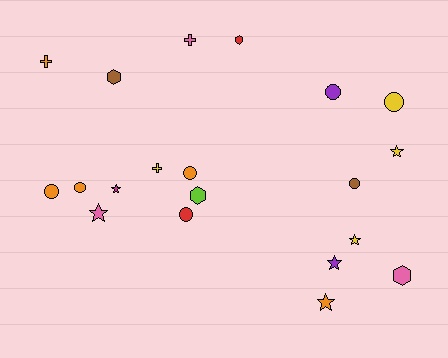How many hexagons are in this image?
There are 4 hexagons.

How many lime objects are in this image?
There is 1 lime object.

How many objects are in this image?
There are 20 objects.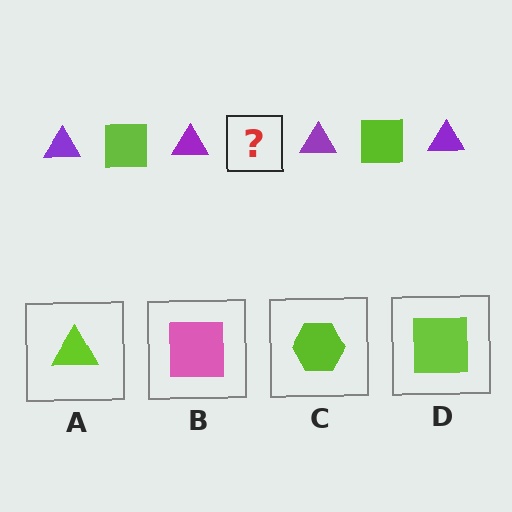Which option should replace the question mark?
Option D.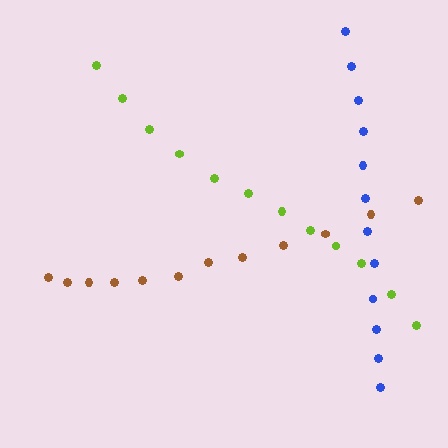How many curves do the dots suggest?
There are 3 distinct paths.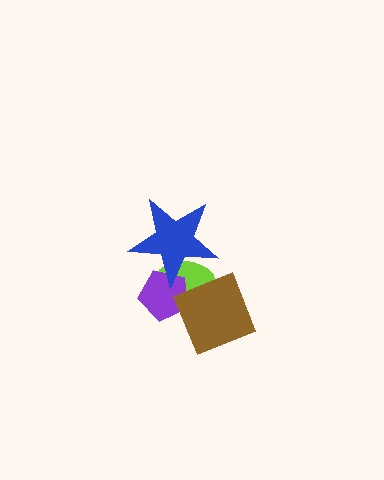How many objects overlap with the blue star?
2 objects overlap with the blue star.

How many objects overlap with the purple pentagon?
3 objects overlap with the purple pentagon.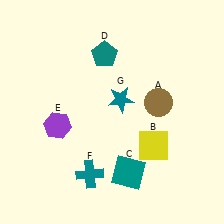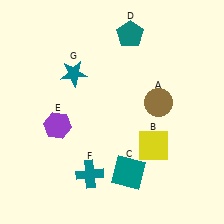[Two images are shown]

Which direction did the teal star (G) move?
The teal star (G) moved left.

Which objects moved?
The objects that moved are: the teal pentagon (D), the teal star (G).